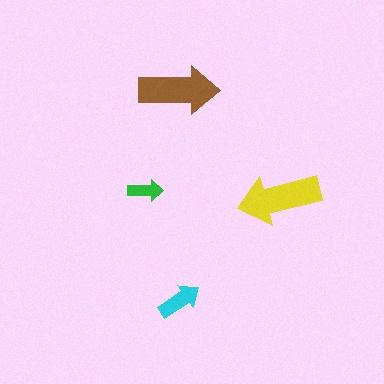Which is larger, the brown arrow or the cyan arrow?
The brown one.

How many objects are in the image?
There are 4 objects in the image.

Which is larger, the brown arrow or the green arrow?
The brown one.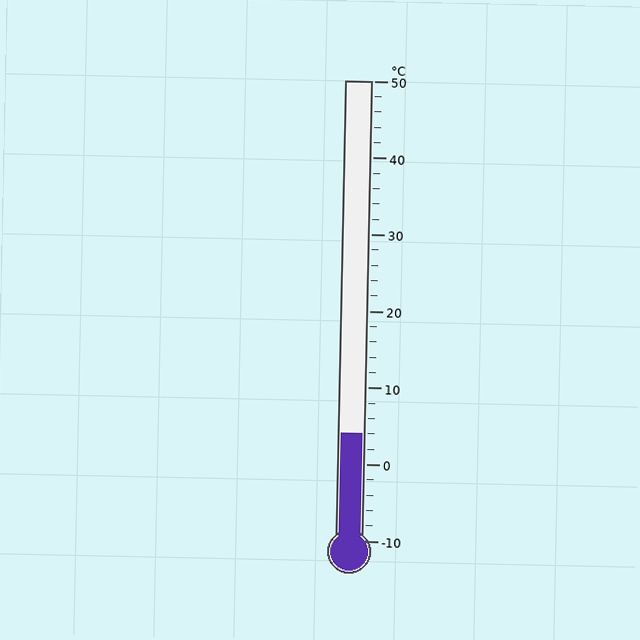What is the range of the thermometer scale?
The thermometer scale ranges from -10°C to 50°C.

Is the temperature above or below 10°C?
The temperature is below 10°C.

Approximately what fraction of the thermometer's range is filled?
The thermometer is filled to approximately 25% of its range.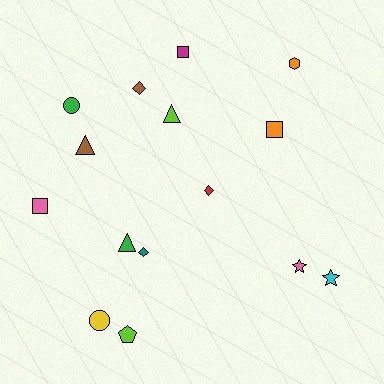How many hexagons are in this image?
There is 1 hexagon.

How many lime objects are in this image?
There are 2 lime objects.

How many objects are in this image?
There are 15 objects.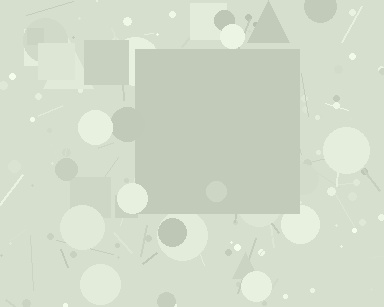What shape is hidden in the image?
A square is hidden in the image.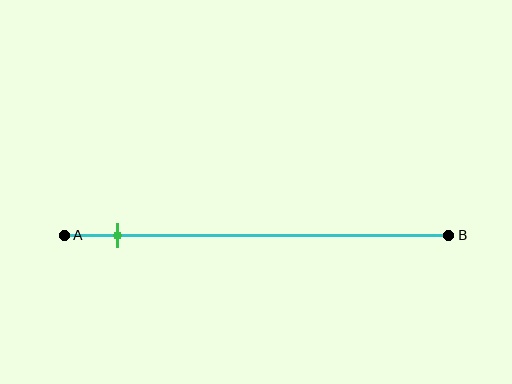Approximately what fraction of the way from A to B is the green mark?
The green mark is approximately 15% of the way from A to B.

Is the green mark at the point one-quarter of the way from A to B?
No, the mark is at about 15% from A, not at the 25% one-quarter point.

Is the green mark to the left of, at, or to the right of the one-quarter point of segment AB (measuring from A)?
The green mark is to the left of the one-quarter point of segment AB.